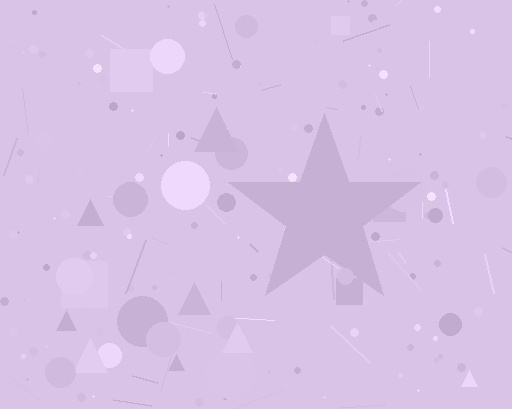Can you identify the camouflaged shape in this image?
The camouflaged shape is a star.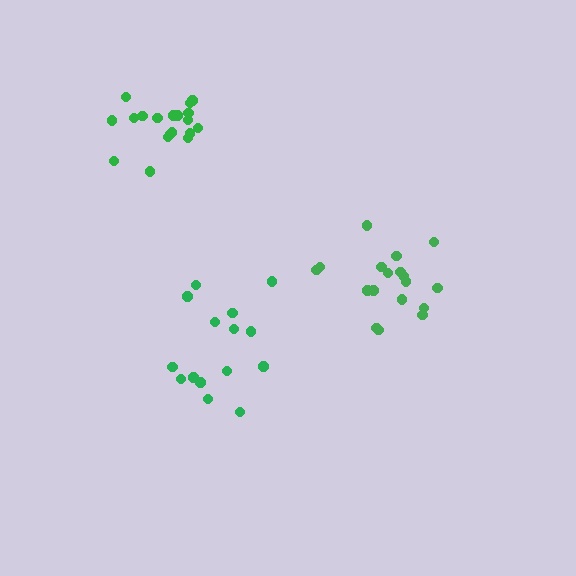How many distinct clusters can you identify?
There are 3 distinct clusters.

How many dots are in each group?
Group 1: 18 dots, Group 2: 19 dots, Group 3: 15 dots (52 total).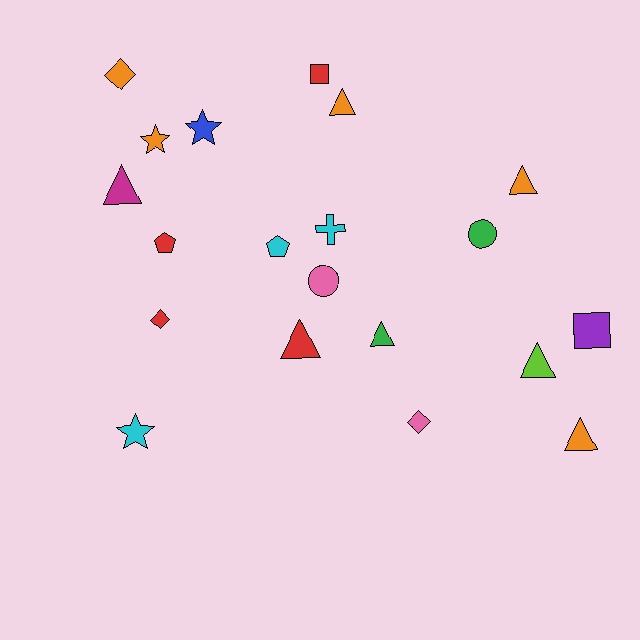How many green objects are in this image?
There are 2 green objects.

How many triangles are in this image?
There are 7 triangles.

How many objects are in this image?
There are 20 objects.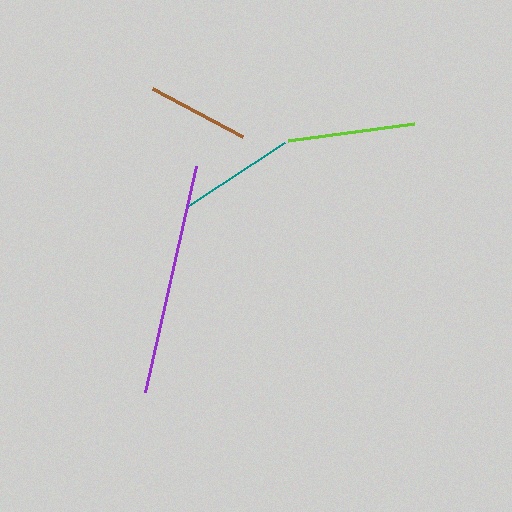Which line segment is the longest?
The purple line is the longest at approximately 231 pixels.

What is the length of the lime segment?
The lime segment is approximately 126 pixels long.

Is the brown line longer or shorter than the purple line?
The purple line is longer than the brown line.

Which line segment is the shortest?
The brown line is the shortest at approximately 103 pixels.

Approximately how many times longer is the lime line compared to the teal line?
The lime line is approximately 1.1 times the length of the teal line.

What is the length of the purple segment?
The purple segment is approximately 231 pixels long.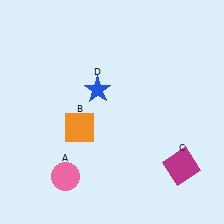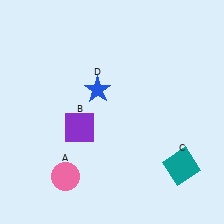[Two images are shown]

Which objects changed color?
B changed from orange to purple. C changed from magenta to teal.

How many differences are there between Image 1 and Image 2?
There are 2 differences between the two images.